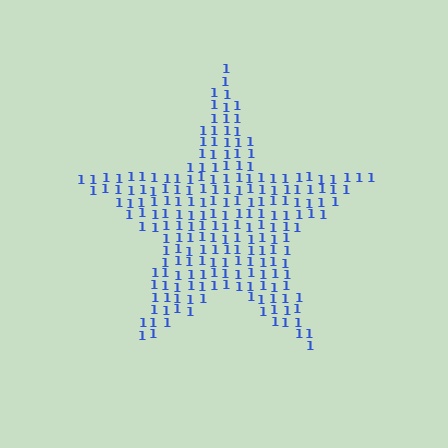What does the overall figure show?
The overall figure shows a star.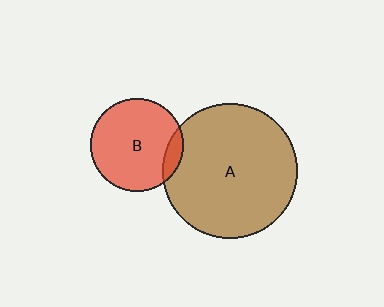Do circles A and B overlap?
Yes.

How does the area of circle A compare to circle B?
Approximately 2.1 times.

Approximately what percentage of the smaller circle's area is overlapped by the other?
Approximately 10%.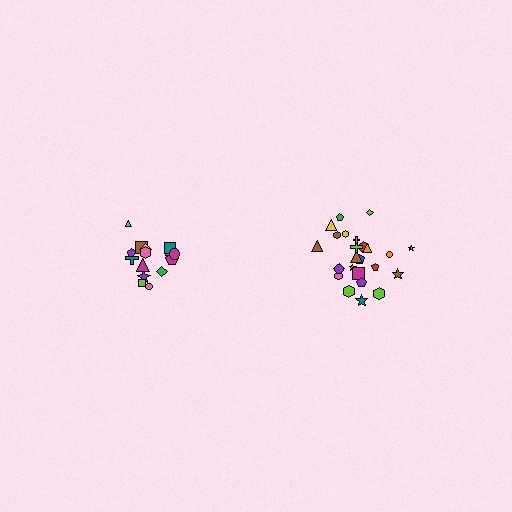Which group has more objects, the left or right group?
The right group.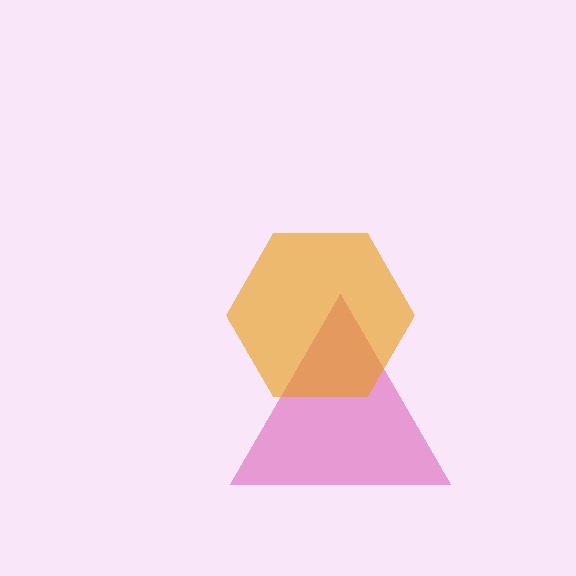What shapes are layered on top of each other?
The layered shapes are: a pink triangle, an orange hexagon.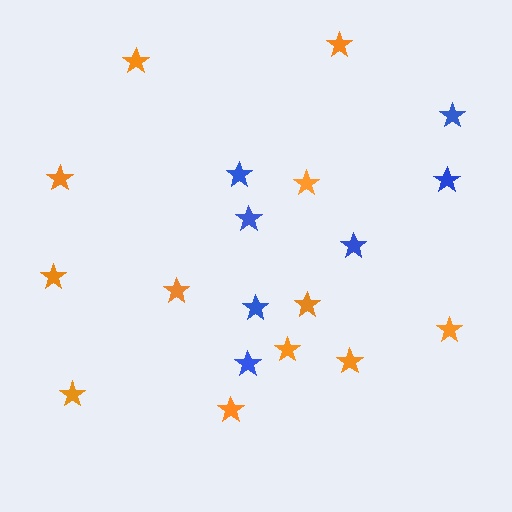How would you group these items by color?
There are 2 groups: one group of orange stars (12) and one group of blue stars (7).